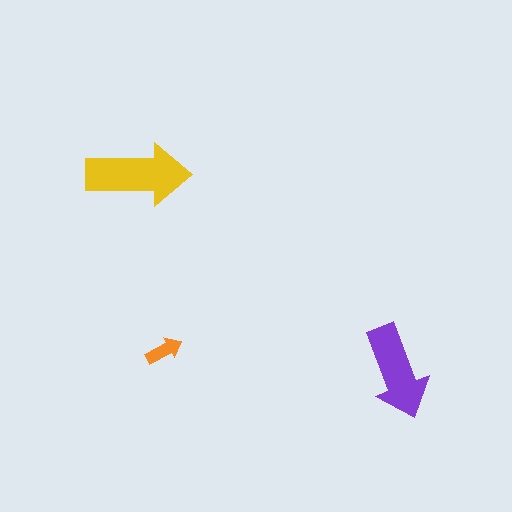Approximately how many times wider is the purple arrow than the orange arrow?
About 2.5 times wider.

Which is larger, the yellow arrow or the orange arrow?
The yellow one.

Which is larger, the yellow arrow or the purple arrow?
The yellow one.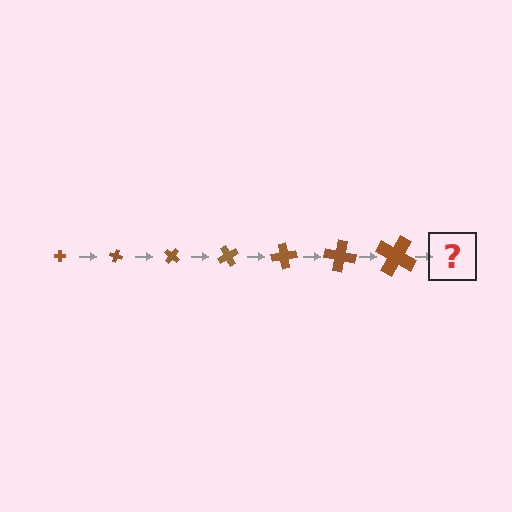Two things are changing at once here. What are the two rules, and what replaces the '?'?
The two rules are that the cross grows larger each step and it rotates 20 degrees each step. The '?' should be a cross, larger than the previous one and rotated 140 degrees from the start.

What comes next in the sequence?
The next element should be a cross, larger than the previous one and rotated 140 degrees from the start.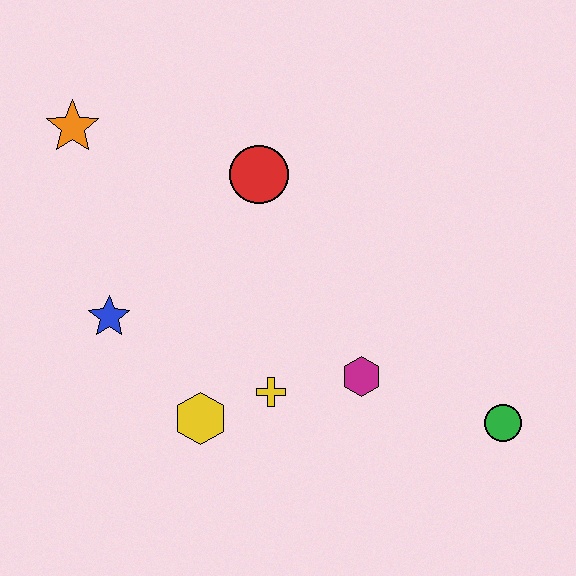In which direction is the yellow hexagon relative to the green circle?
The yellow hexagon is to the left of the green circle.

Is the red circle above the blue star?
Yes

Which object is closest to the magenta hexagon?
The yellow cross is closest to the magenta hexagon.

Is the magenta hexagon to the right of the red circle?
Yes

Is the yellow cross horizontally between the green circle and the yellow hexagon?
Yes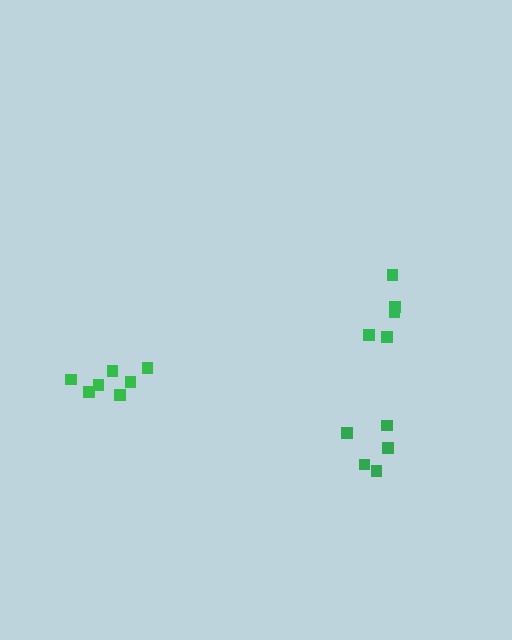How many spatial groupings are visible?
There are 3 spatial groupings.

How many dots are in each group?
Group 1: 5 dots, Group 2: 7 dots, Group 3: 5 dots (17 total).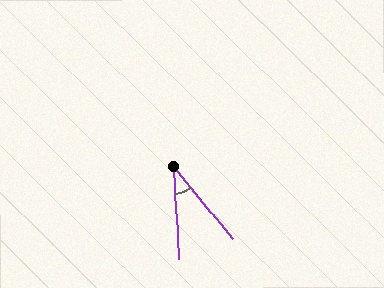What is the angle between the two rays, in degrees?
Approximately 36 degrees.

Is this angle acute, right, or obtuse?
It is acute.